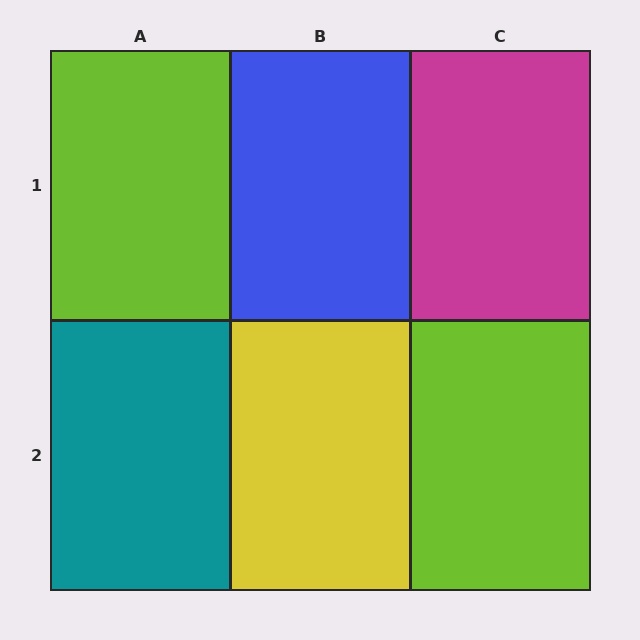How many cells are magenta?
1 cell is magenta.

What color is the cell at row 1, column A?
Lime.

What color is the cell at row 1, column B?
Blue.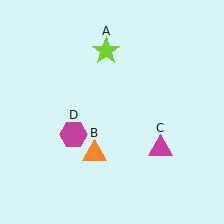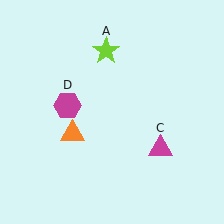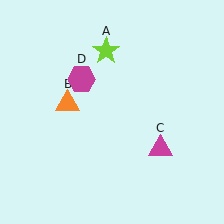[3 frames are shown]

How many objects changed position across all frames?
2 objects changed position: orange triangle (object B), magenta hexagon (object D).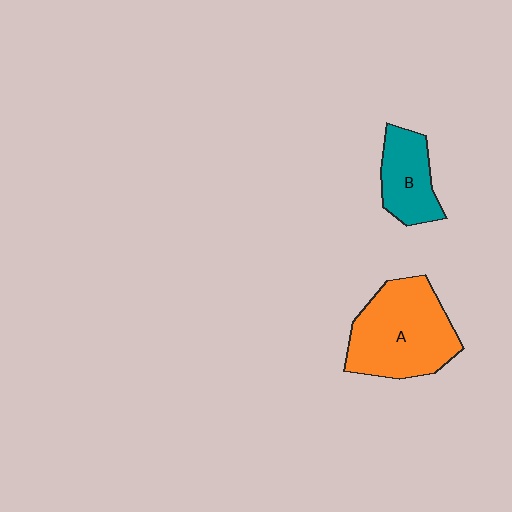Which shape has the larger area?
Shape A (orange).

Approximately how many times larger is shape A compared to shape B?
Approximately 1.9 times.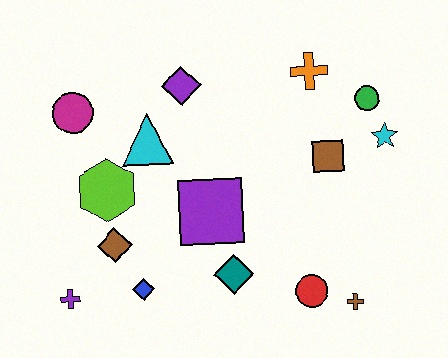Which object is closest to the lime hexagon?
The brown diamond is closest to the lime hexagon.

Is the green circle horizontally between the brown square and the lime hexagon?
No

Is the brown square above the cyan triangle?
No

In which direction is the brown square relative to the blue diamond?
The brown square is to the right of the blue diamond.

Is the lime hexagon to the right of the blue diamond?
No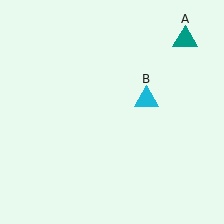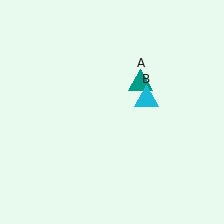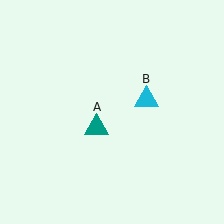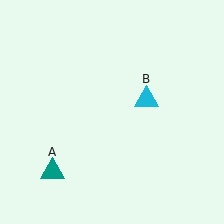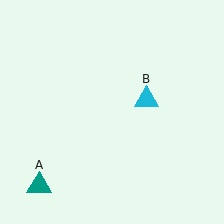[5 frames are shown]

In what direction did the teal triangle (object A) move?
The teal triangle (object A) moved down and to the left.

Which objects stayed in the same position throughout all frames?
Cyan triangle (object B) remained stationary.